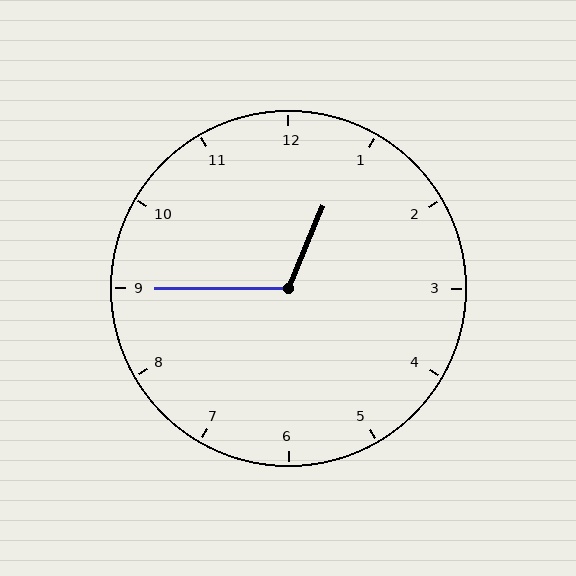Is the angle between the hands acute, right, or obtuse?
It is obtuse.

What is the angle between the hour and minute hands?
Approximately 112 degrees.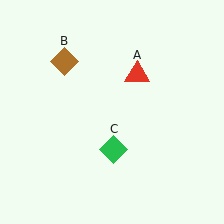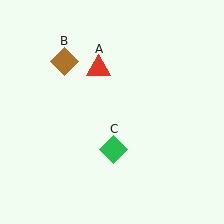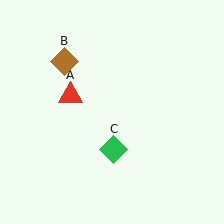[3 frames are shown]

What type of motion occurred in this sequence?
The red triangle (object A) rotated counterclockwise around the center of the scene.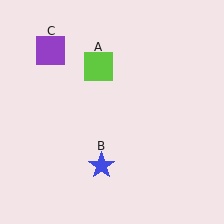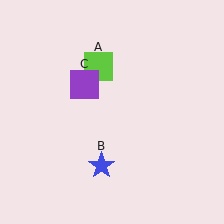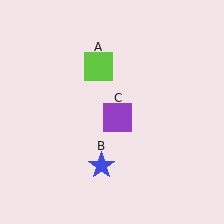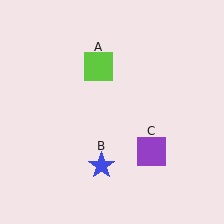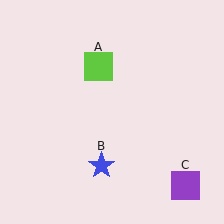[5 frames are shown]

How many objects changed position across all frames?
1 object changed position: purple square (object C).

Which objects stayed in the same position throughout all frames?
Lime square (object A) and blue star (object B) remained stationary.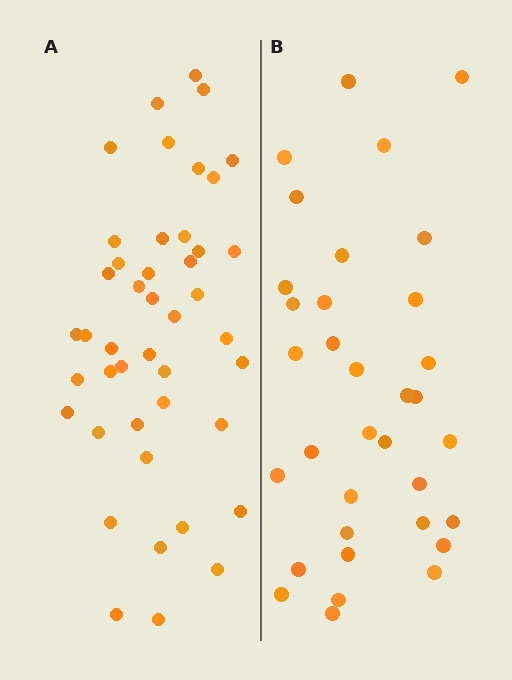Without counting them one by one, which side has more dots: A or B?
Region A (the left region) has more dots.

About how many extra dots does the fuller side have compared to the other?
Region A has roughly 10 or so more dots than region B.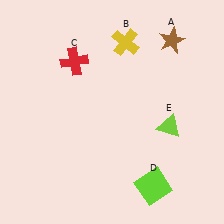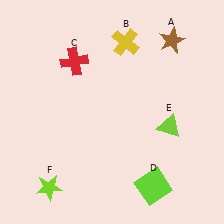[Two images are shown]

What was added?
A lime star (F) was added in Image 2.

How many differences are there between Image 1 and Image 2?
There is 1 difference between the two images.